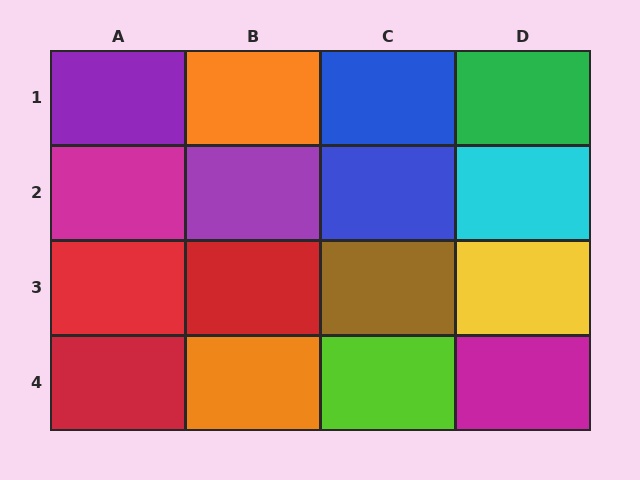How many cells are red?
3 cells are red.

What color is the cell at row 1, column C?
Blue.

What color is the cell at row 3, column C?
Brown.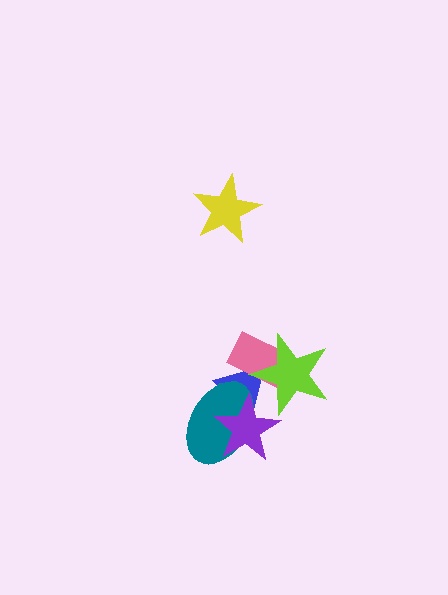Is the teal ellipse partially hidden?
Yes, it is partially covered by another shape.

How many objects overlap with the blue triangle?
4 objects overlap with the blue triangle.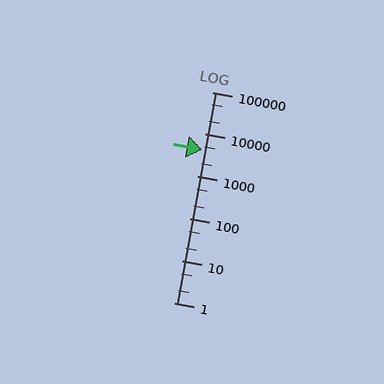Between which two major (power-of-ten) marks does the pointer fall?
The pointer is between 1000 and 10000.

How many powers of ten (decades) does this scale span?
The scale spans 5 decades, from 1 to 100000.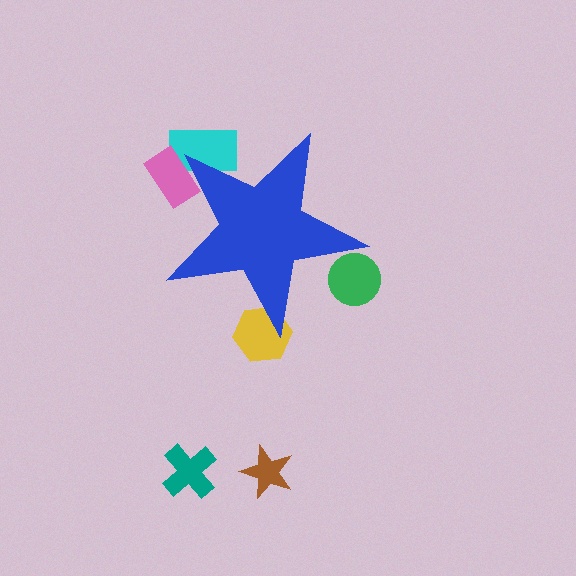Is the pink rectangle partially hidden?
Yes, the pink rectangle is partially hidden behind the blue star.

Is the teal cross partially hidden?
No, the teal cross is fully visible.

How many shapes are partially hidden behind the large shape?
4 shapes are partially hidden.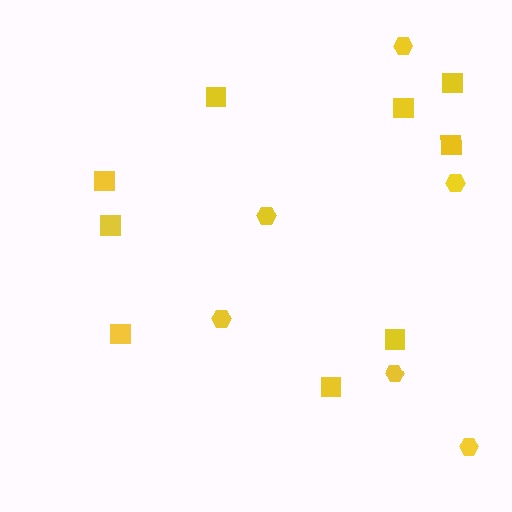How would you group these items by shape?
There are 2 groups: one group of squares (9) and one group of hexagons (6).